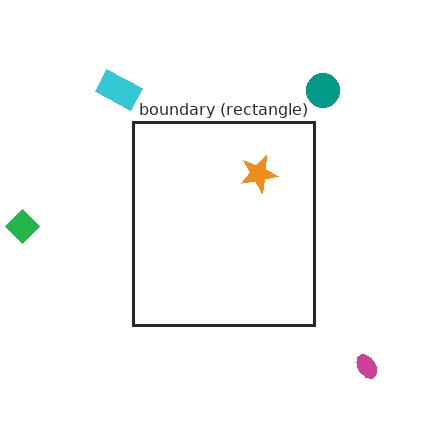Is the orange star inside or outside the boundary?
Inside.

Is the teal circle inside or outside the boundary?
Outside.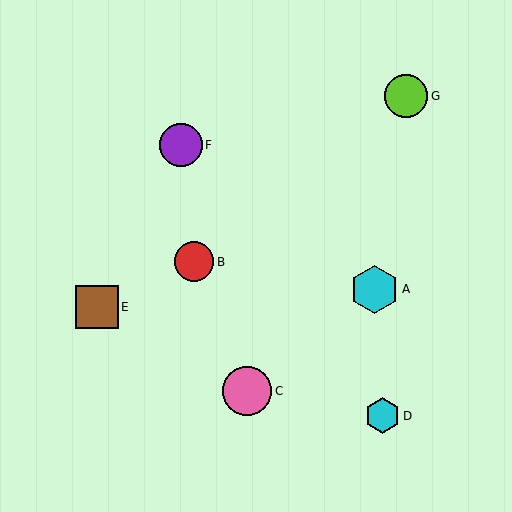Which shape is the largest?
The pink circle (labeled C) is the largest.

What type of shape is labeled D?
Shape D is a cyan hexagon.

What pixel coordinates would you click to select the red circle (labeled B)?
Click at (194, 262) to select the red circle B.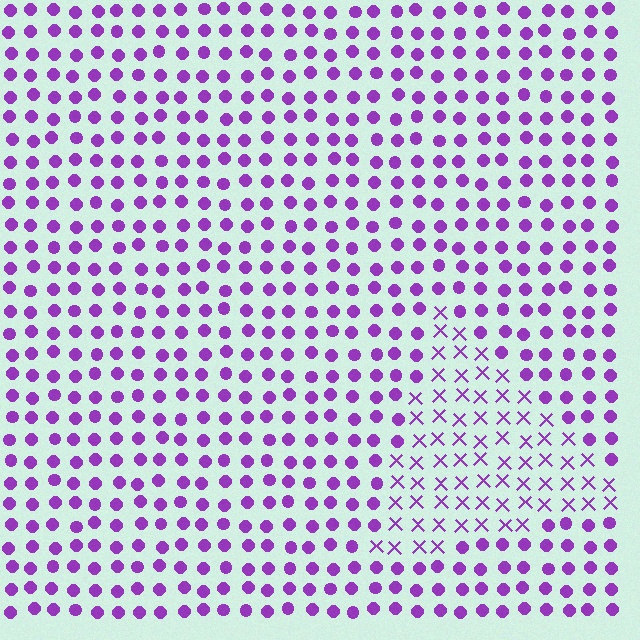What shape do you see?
I see a triangle.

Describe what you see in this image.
The image is filled with small purple elements arranged in a uniform grid. A triangle-shaped region contains X marks, while the surrounding area contains circles. The boundary is defined purely by the change in element shape.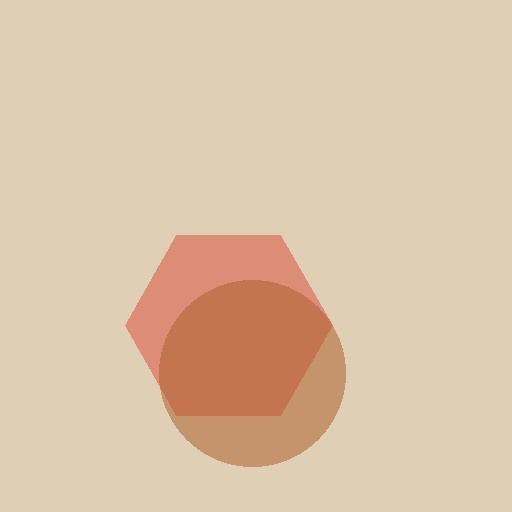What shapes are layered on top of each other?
The layered shapes are: a red hexagon, a brown circle.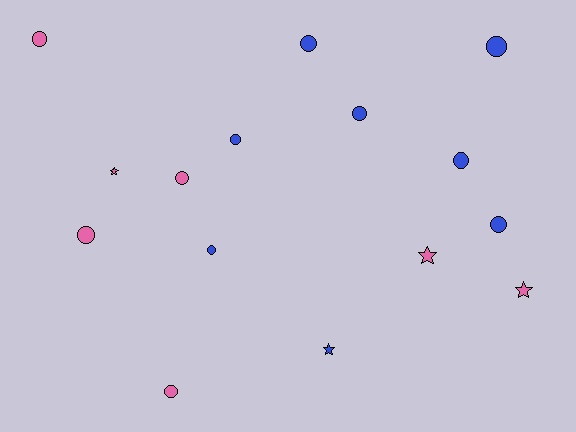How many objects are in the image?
There are 15 objects.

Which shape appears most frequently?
Circle, with 11 objects.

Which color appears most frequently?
Blue, with 8 objects.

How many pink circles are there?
There are 4 pink circles.